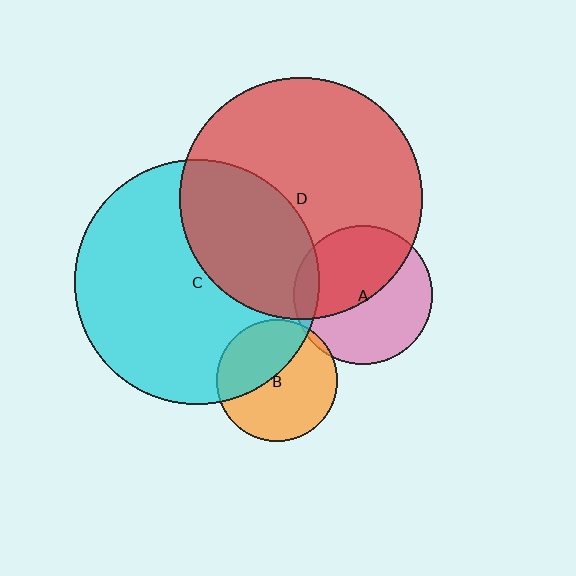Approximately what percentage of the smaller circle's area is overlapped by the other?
Approximately 35%.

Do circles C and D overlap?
Yes.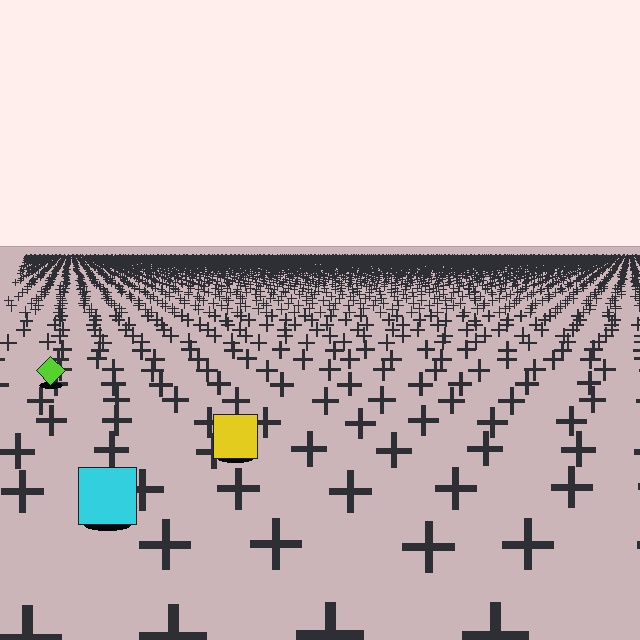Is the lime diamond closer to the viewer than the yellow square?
No. The yellow square is closer — you can tell from the texture gradient: the ground texture is coarser near it.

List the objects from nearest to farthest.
From nearest to farthest: the cyan square, the yellow square, the lime diamond.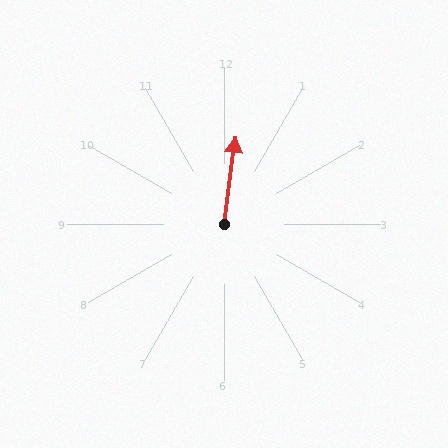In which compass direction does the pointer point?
North.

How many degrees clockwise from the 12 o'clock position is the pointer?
Approximately 7 degrees.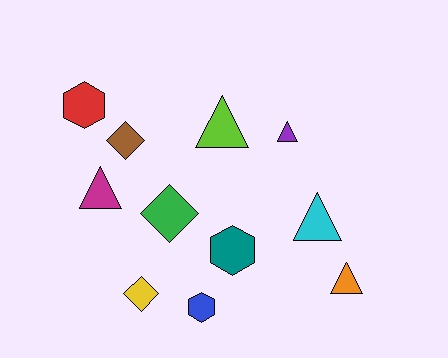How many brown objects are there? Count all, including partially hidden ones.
There is 1 brown object.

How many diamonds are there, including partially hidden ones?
There are 3 diamonds.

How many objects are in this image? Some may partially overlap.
There are 11 objects.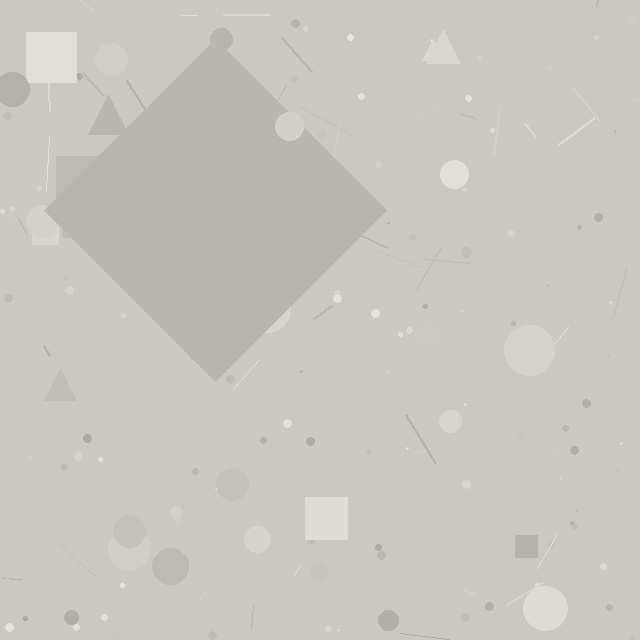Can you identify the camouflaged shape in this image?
The camouflaged shape is a diamond.